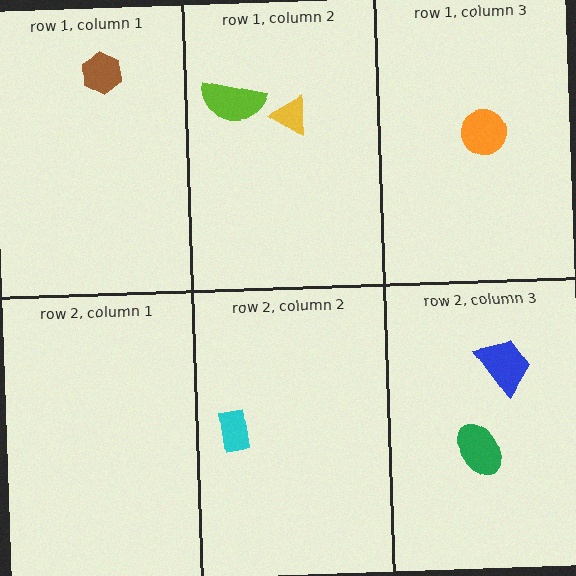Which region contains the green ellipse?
The row 2, column 3 region.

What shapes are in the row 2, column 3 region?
The green ellipse, the blue trapezoid.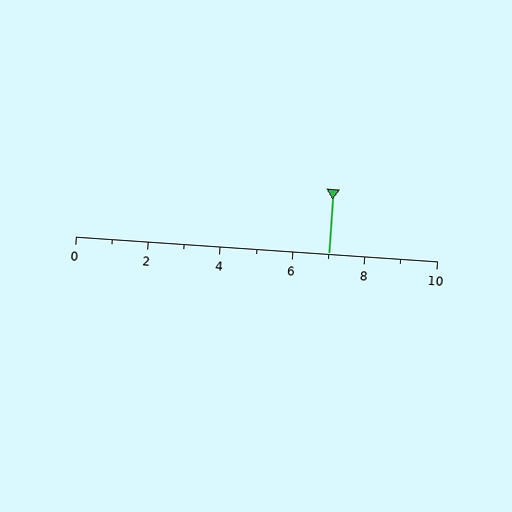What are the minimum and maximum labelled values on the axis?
The axis runs from 0 to 10.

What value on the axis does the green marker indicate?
The marker indicates approximately 7.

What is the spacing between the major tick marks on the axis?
The major ticks are spaced 2 apart.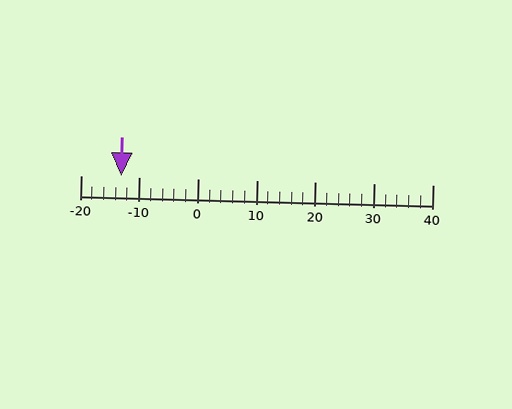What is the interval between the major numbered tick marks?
The major tick marks are spaced 10 units apart.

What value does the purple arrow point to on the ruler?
The purple arrow points to approximately -13.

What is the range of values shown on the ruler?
The ruler shows values from -20 to 40.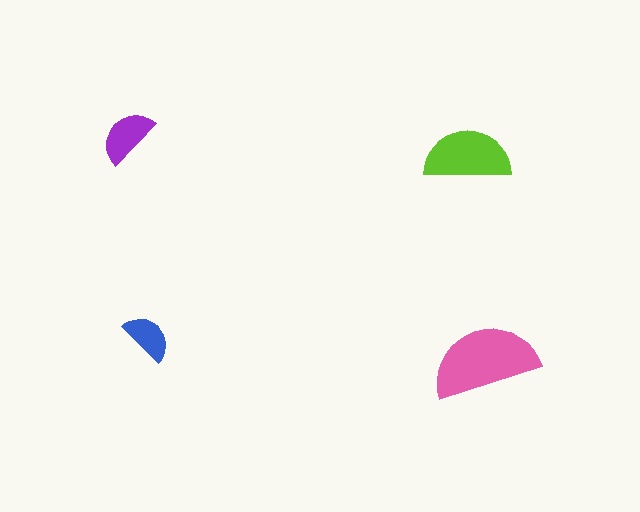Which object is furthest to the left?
The purple semicircle is leftmost.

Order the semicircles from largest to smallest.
the pink one, the lime one, the purple one, the blue one.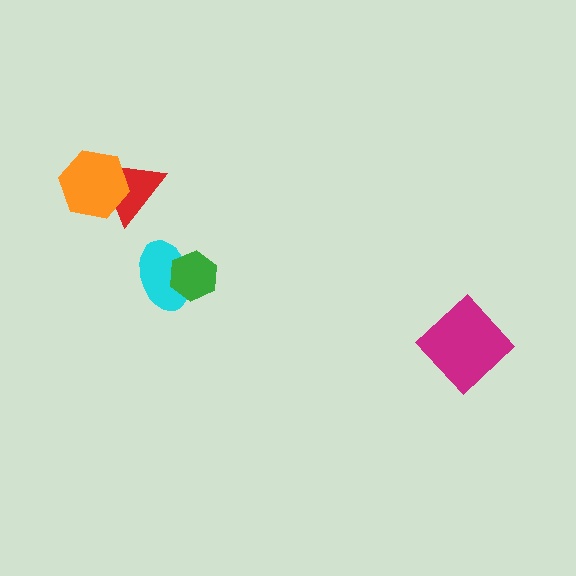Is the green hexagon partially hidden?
No, no other shape covers it.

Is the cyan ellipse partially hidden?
Yes, it is partially covered by another shape.